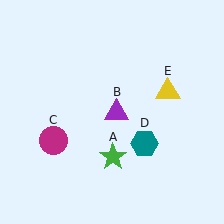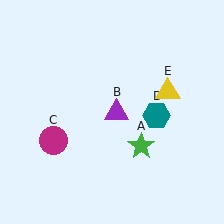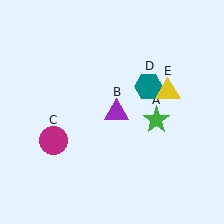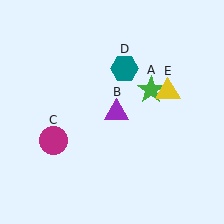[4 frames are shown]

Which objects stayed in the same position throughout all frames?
Purple triangle (object B) and magenta circle (object C) and yellow triangle (object E) remained stationary.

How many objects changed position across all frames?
2 objects changed position: green star (object A), teal hexagon (object D).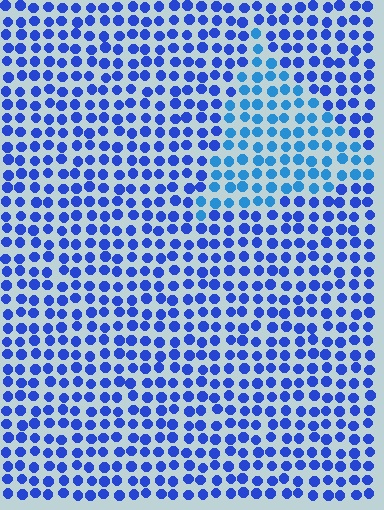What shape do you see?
I see a triangle.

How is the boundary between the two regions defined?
The boundary is defined purely by a slight shift in hue (about 26 degrees). Spacing, size, and orientation are identical on both sides.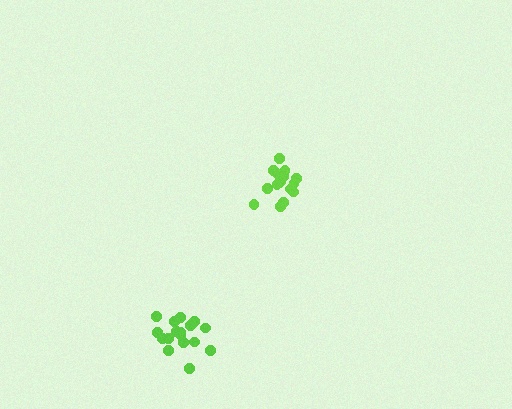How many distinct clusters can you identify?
There are 2 distinct clusters.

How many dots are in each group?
Group 1: 17 dots, Group 2: 17 dots (34 total).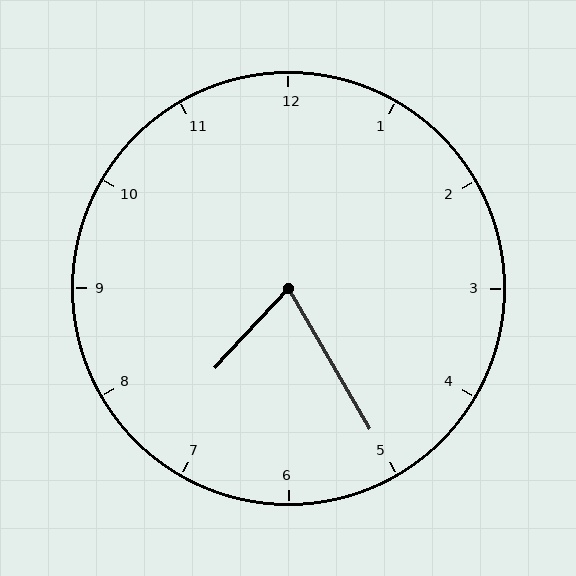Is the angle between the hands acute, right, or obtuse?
It is acute.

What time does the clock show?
7:25.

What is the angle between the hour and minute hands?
Approximately 72 degrees.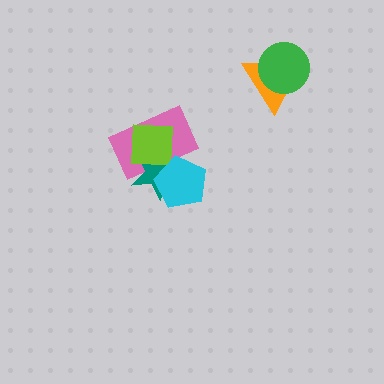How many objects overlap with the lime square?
3 objects overlap with the lime square.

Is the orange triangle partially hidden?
Yes, it is partially covered by another shape.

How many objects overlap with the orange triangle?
1 object overlaps with the orange triangle.